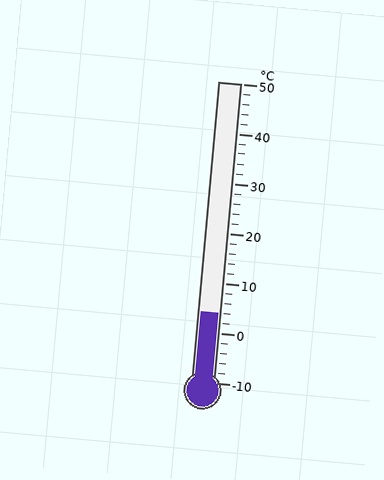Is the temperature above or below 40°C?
The temperature is below 40°C.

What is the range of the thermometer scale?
The thermometer scale ranges from -10°C to 50°C.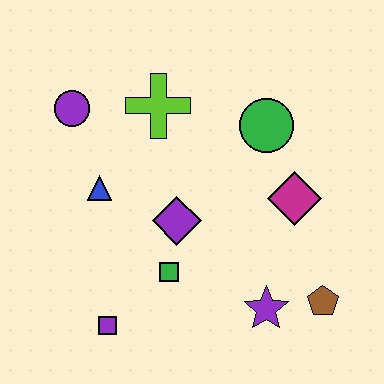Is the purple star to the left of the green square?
No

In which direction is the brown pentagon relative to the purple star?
The brown pentagon is to the right of the purple star.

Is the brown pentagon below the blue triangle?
Yes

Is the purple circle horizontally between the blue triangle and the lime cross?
No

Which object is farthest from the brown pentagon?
The purple circle is farthest from the brown pentagon.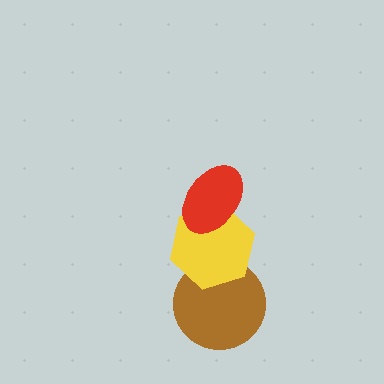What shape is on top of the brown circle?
The yellow hexagon is on top of the brown circle.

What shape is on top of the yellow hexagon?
The red ellipse is on top of the yellow hexagon.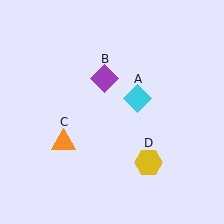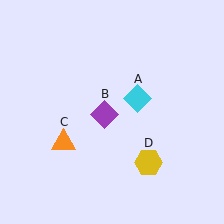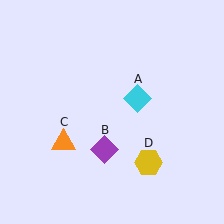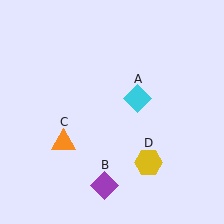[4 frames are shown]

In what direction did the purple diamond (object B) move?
The purple diamond (object B) moved down.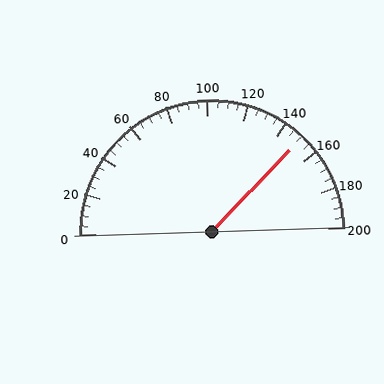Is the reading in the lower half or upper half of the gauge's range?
The reading is in the upper half of the range (0 to 200).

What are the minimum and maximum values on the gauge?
The gauge ranges from 0 to 200.